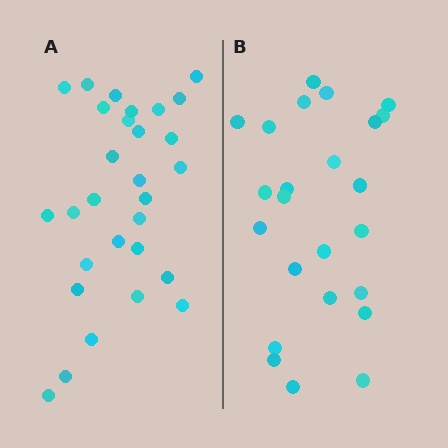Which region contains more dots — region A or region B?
Region A (the left region) has more dots.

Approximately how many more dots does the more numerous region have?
Region A has about 5 more dots than region B.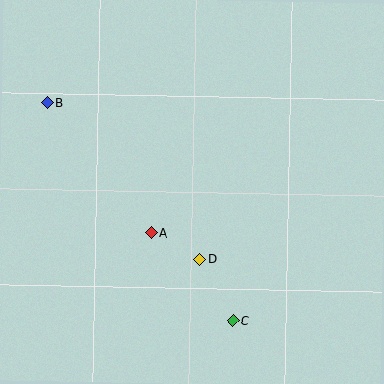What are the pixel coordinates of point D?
Point D is at (199, 260).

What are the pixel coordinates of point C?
Point C is at (233, 320).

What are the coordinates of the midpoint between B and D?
The midpoint between B and D is at (123, 181).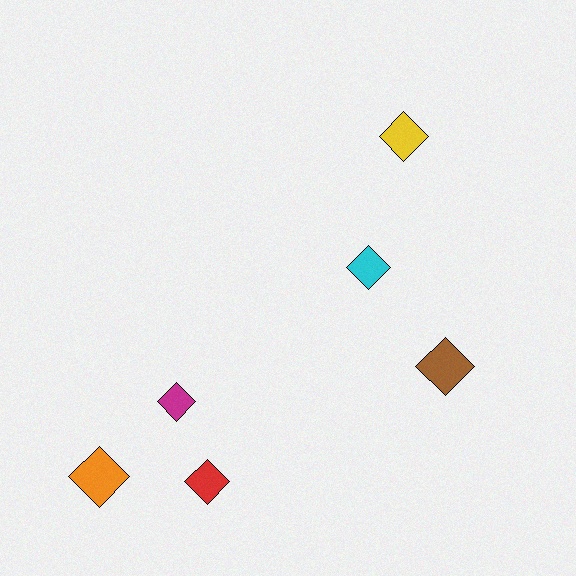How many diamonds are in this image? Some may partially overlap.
There are 6 diamonds.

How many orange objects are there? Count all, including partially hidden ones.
There is 1 orange object.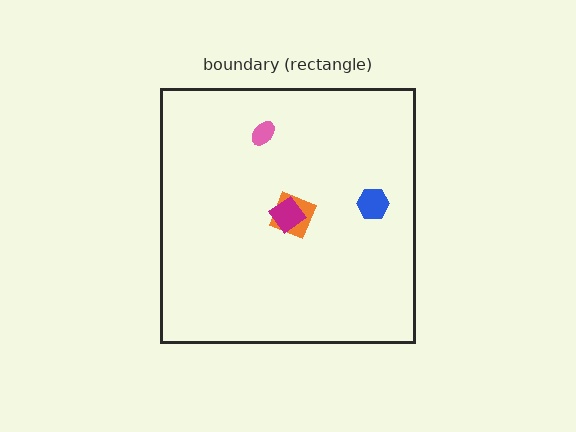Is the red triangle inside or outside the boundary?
Inside.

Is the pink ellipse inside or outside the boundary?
Inside.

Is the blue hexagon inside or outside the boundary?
Inside.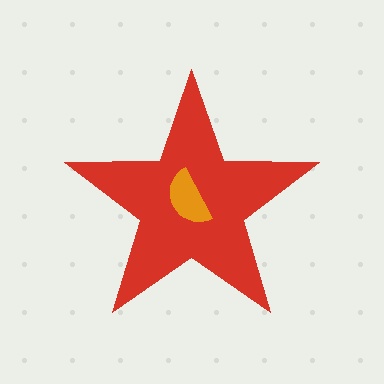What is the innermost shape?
The orange semicircle.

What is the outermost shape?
The red star.